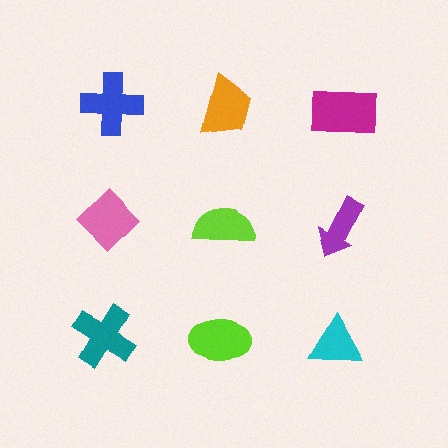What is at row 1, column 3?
A magenta rectangle.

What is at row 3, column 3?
A cyan triangle.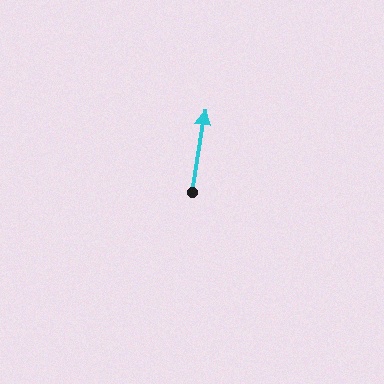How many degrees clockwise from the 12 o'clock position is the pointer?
Approximately 9 degrees.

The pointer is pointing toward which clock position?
Roughly 12 o'clock.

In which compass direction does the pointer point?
North.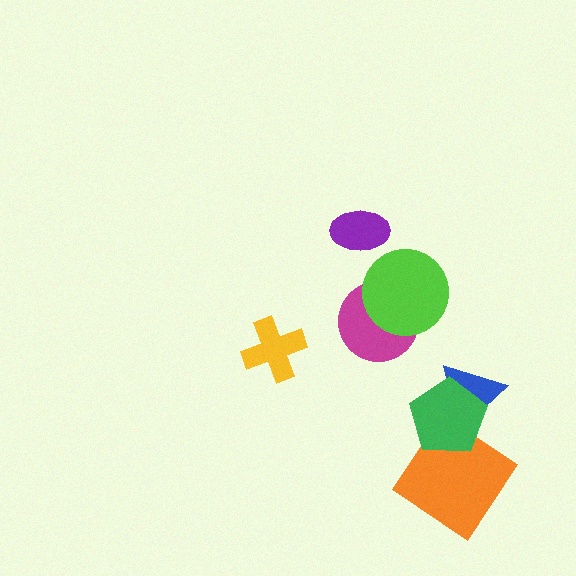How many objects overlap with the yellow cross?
0 objects overlap with the yellow cross.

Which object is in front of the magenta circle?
The lime circle is in front of the magenta circle.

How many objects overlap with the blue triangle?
1 object overlaps with the blue triangle.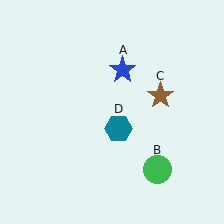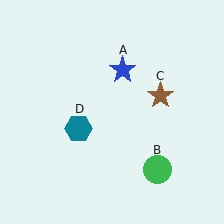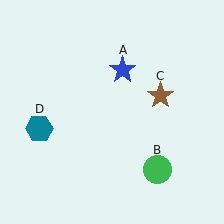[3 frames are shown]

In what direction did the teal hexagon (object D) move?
The teal hexagon (object D) moved left.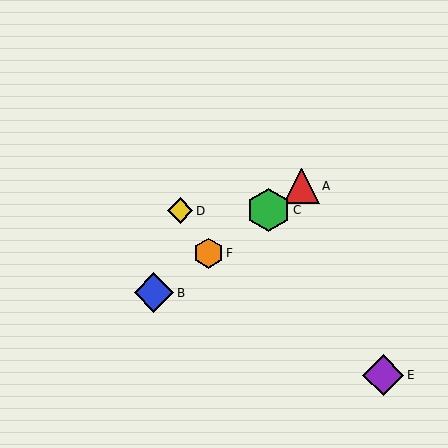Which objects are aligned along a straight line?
Objects A, B, C, F are aligned along a straight line.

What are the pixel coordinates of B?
Object B is at (154, 293).